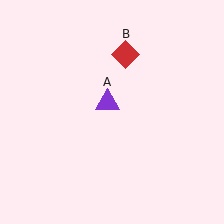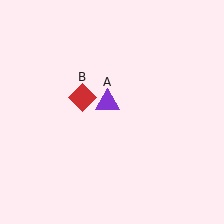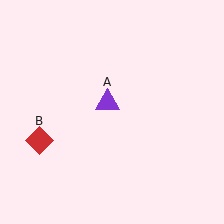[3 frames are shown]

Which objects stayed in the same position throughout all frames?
Purple triangle (object A) remained stationary.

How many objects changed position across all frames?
1 object changed position: red diamond (object B).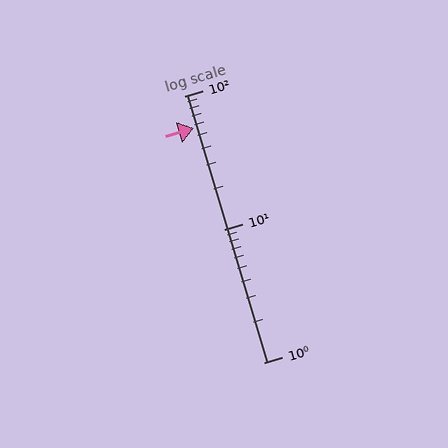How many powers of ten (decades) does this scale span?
The scale spans 2 decades, from 1 to 100.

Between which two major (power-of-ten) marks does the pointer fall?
The pointer is between 10 and 100.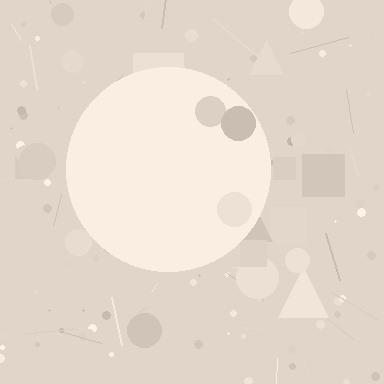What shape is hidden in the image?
A circle is hidden in the image.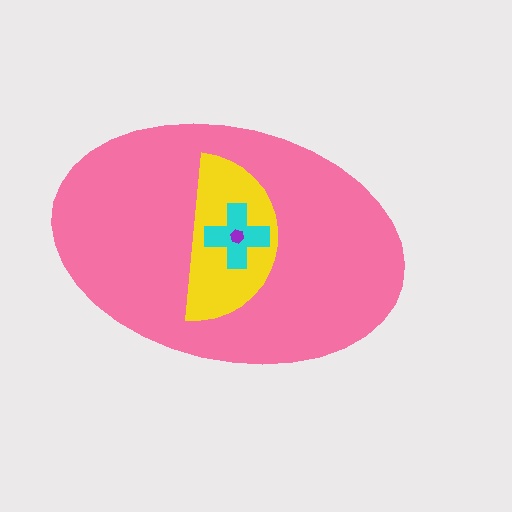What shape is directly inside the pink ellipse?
The yellow semicircle.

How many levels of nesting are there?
4.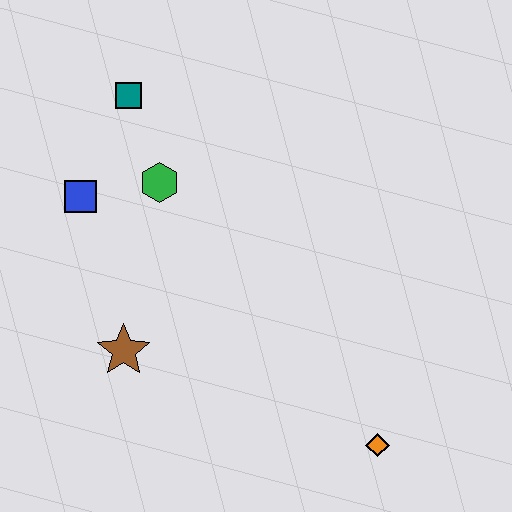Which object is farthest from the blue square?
The orange diamond is farthest from the blue square.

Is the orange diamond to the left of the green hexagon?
No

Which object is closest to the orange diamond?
The brown star is closest to the orange diamond.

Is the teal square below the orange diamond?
No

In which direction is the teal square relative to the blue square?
The teal square is above the blue square.